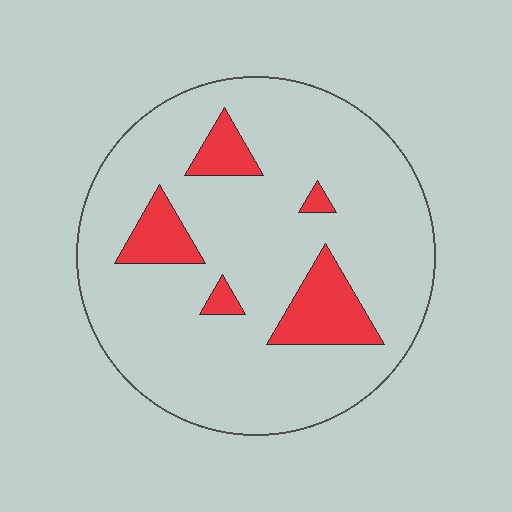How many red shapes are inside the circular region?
5.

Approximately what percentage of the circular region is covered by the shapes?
Approximately 15%.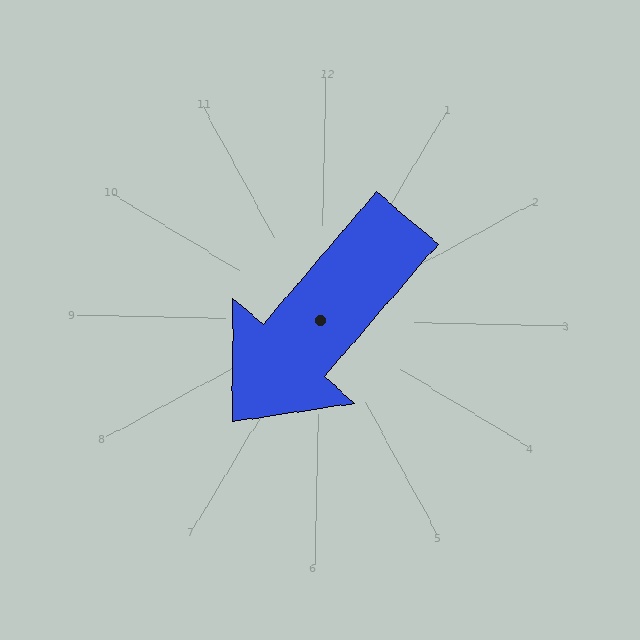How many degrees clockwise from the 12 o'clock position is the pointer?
Approximately 219 degrees.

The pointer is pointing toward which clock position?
Roughly 7 o'clock.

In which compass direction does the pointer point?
Southwest.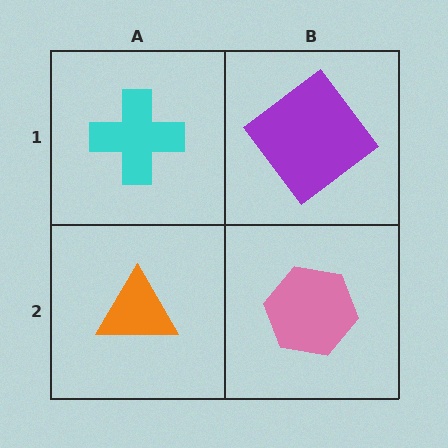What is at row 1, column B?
A purple diamond.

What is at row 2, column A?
An orange triangle.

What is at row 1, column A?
A cyan cross.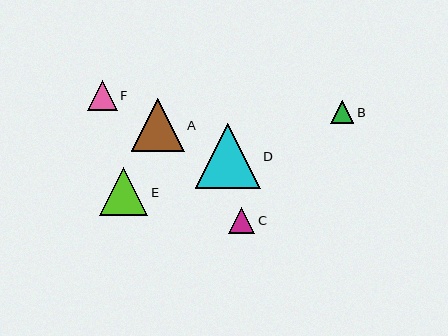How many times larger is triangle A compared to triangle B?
Triangle A is approximately 2.3 times the size of triangle B.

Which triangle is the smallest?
Triangle B is the smallest with a size of approximately 23 pixels.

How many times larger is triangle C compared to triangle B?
Triangle C is approximately 1.1 times the size of triangle B.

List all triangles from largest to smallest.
From largest to smallest: D, A, E, F, C, B.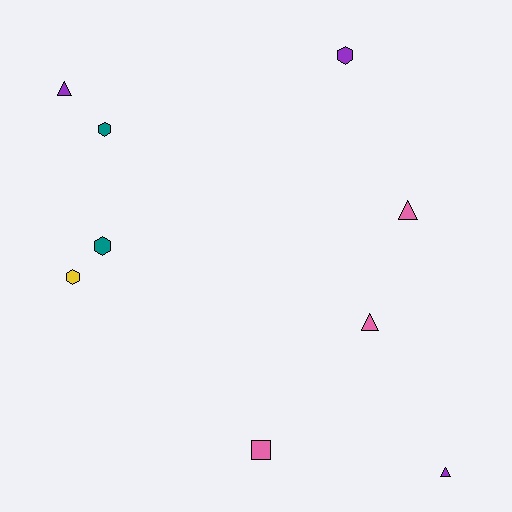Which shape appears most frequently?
Triangle, with 4 objects.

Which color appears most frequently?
Pink, with 3 objects.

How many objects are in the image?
There are 9 objects.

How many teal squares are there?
There are no teal squares.